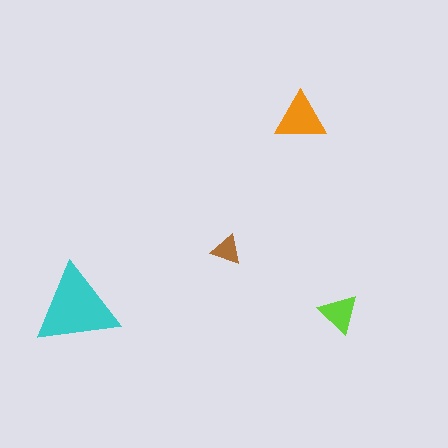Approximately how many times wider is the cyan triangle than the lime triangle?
About 2 times wider.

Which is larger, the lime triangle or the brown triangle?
The lime one.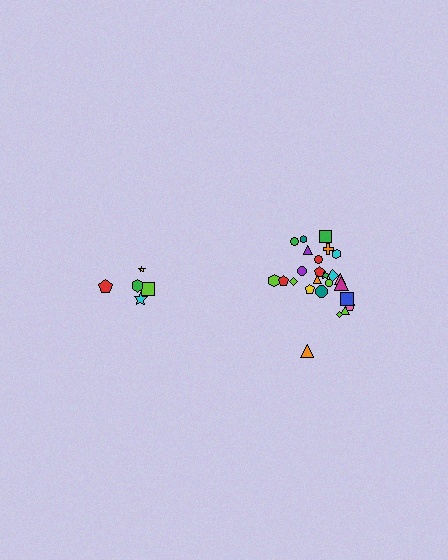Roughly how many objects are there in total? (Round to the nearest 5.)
Roughly 30 objects in total.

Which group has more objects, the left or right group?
The right group.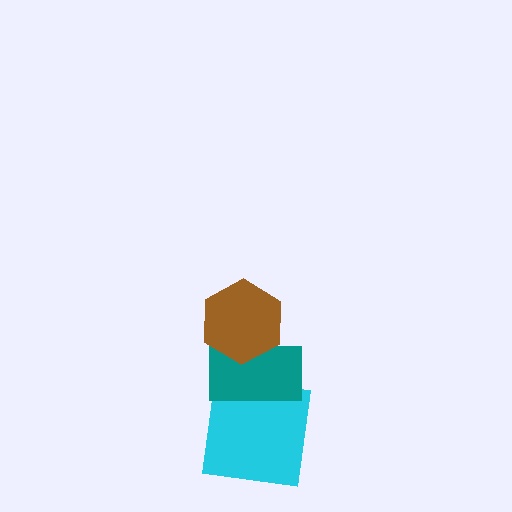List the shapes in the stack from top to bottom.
From top to bottom: the brown hexagon, the teal rectangle, the cyan square.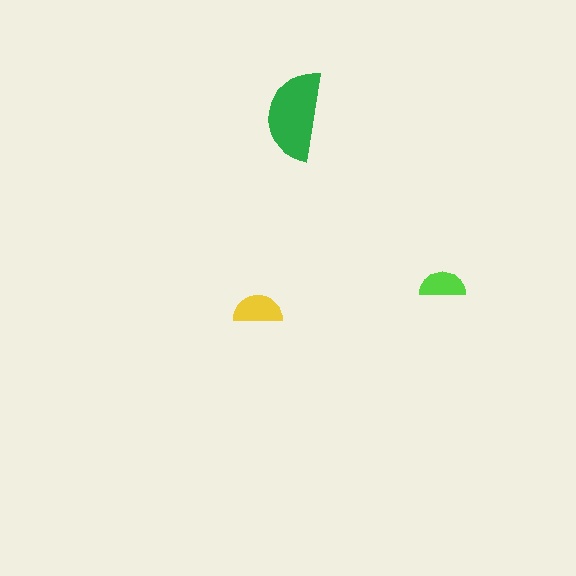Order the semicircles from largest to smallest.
the green one, the yellow one, the lime one.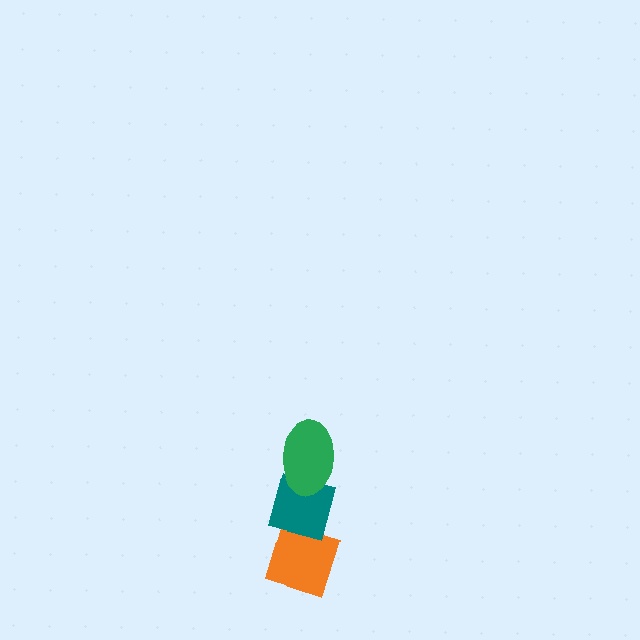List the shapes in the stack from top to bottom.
From top to bottom: the green ellipse, the teal square, the orange diamond.